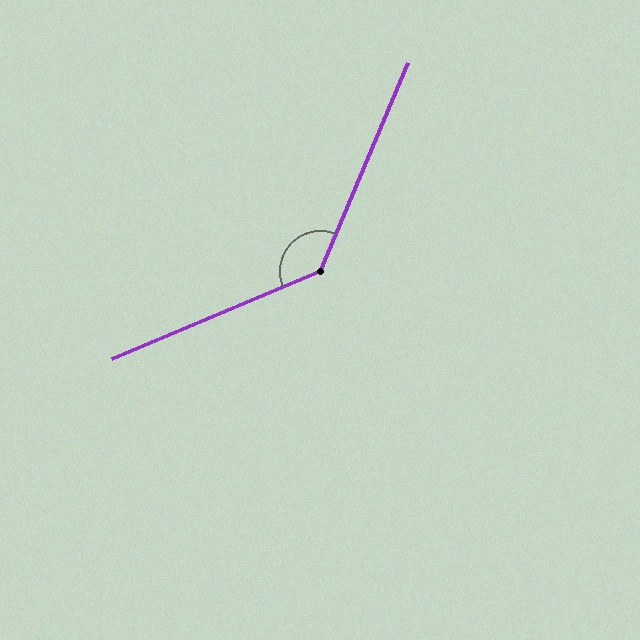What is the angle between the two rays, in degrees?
Approximately 136 degrees.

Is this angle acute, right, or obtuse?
It is obtuse.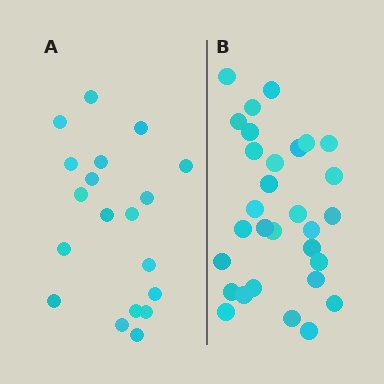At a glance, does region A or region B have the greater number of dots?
Region B (the right region) has more dots.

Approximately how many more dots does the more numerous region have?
Region B has roughly 12 or so more dots than region A.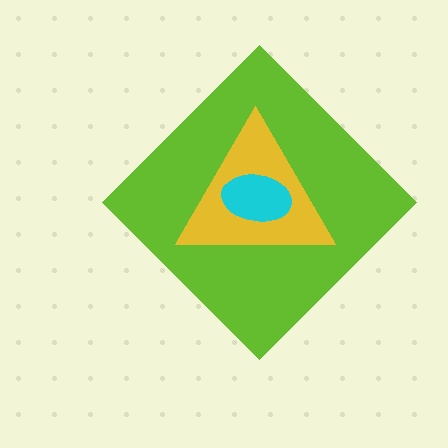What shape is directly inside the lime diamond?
The yellow triangle.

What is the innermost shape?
The cyan ellipse.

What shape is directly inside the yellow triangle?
The cyan ellipse.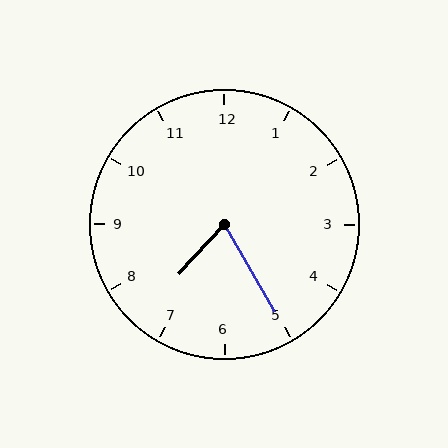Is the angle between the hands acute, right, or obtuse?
It is acute.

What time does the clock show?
7:25.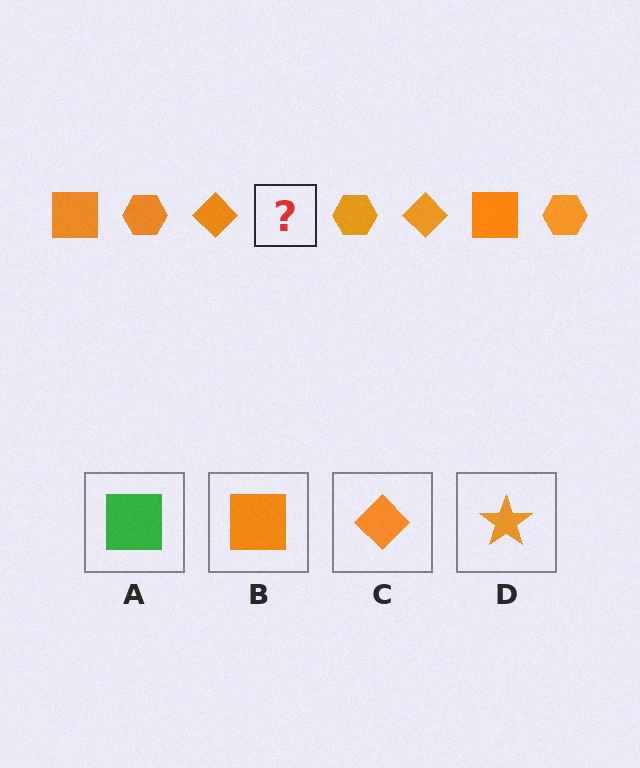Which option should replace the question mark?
Option B.